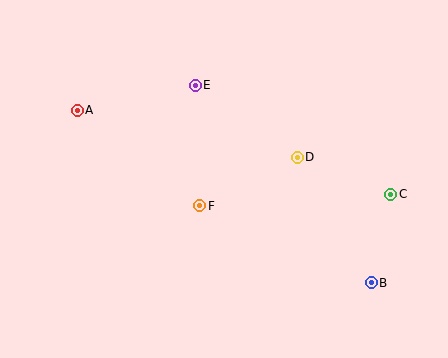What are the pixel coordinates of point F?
Point F is at (200, 206).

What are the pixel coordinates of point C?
Point C is at (391, 194).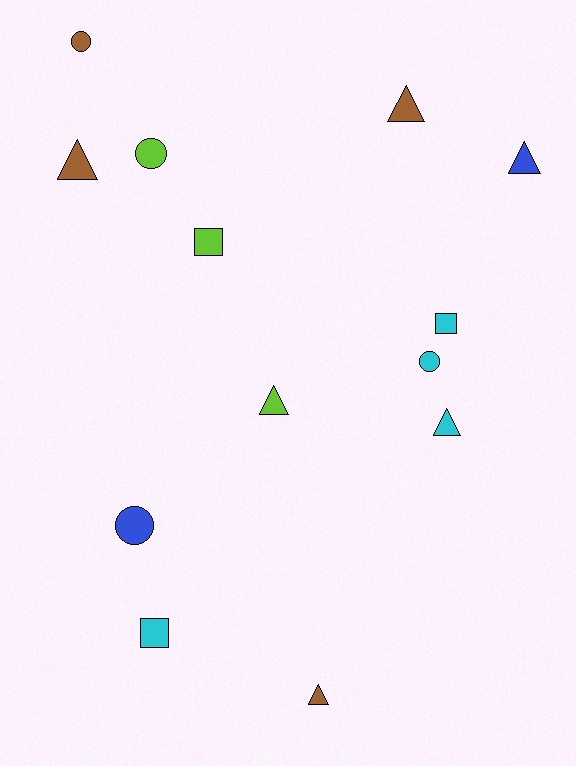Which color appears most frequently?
Brown, with 4 objects.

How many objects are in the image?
There are 13 objects.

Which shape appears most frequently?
Triangle, with 6 objects.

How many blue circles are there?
There is 1 blue circle.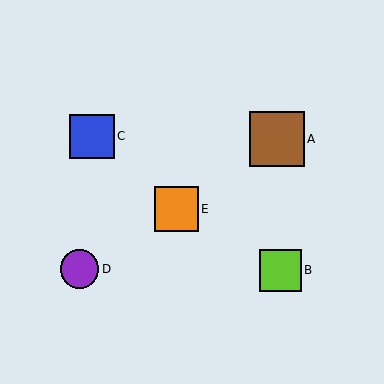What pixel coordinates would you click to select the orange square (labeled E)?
Click at (176, 209) to select the orange square E.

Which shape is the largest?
The brown square (labeled A) is the largest.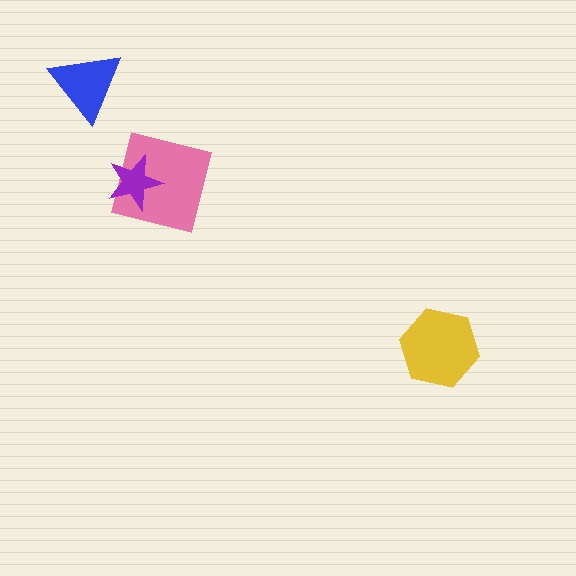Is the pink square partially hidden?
Yes, it is partially covered by another shape.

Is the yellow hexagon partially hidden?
No, no other shape covers it.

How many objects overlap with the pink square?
1 object overlaps with the pink square.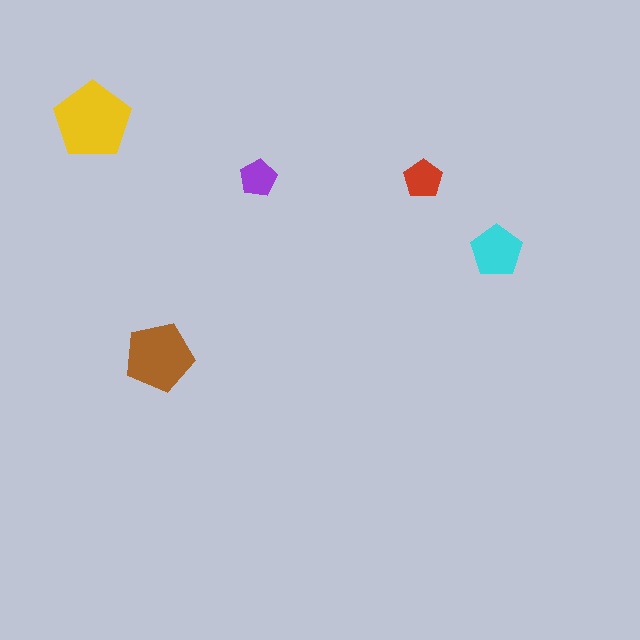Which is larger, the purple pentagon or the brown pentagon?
The brown one.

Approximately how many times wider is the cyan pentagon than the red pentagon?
About 1.5 times wider.